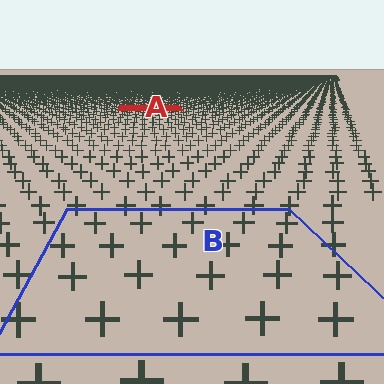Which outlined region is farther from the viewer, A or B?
Region A is farther from the viewer — the texture elements inside it appear smaller and more densely packed.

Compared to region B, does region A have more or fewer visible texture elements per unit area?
Region A has more texture elements per unit area — they are packed more densely because it is farther away.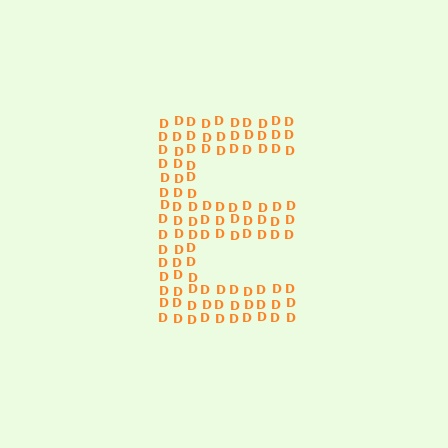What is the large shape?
The large shape is the letter E.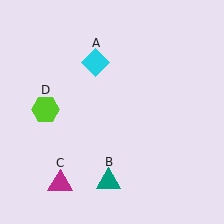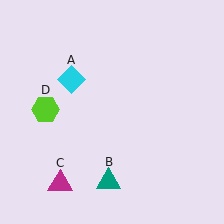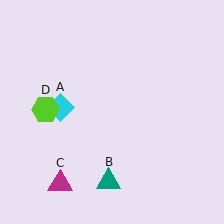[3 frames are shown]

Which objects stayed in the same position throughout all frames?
Teal triangle (object B) and magenta triangle (object C) and lime hexagon (object D) remained stationary.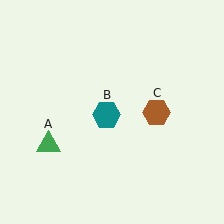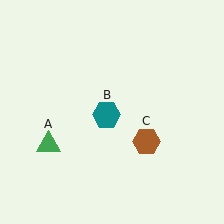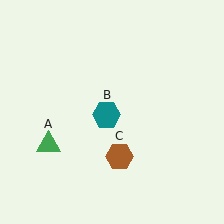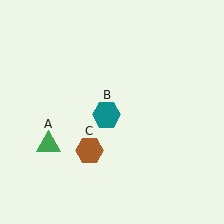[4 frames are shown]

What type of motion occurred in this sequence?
The brown hexagon (object C) rotated clockwise around the center of the scene.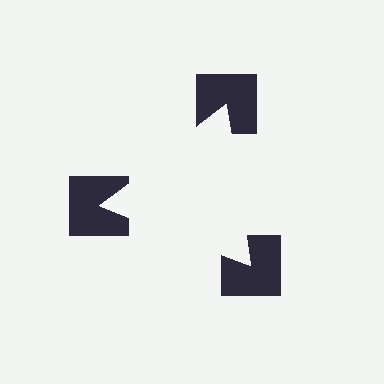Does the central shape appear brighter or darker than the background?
It typically appears slightly brighter than the background, even though no actual brightness change is drawn.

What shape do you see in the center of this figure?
An illusory triangle — its edges are inferred from the aligned wedge cuts in the notched squares, not physically drawn.